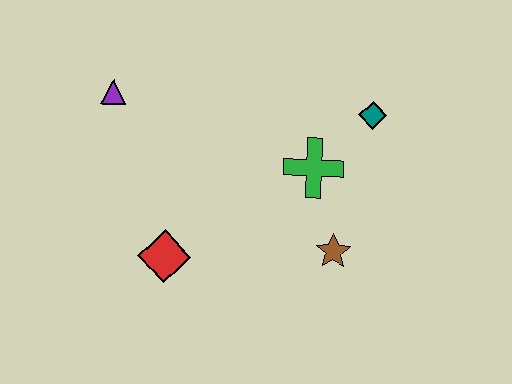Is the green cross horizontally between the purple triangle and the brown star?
Yes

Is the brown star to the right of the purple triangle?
Yes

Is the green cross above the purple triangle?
No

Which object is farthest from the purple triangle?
The brown star is farthest from the purple triangle.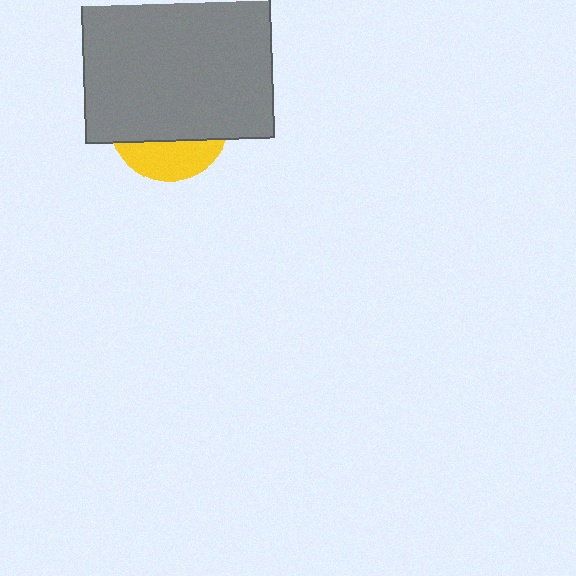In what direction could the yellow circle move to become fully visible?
The yellow circle could move down. That would shift it out from behind the gray square entirely.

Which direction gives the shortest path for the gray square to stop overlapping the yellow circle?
Moving up gives the shortest separation.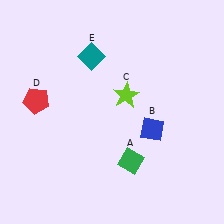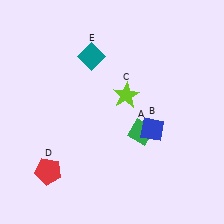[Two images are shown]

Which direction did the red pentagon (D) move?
The red pentagon (D) moved down.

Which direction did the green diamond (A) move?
The green diamond (A) moved up.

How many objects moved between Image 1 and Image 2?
2 objects moved between the two images.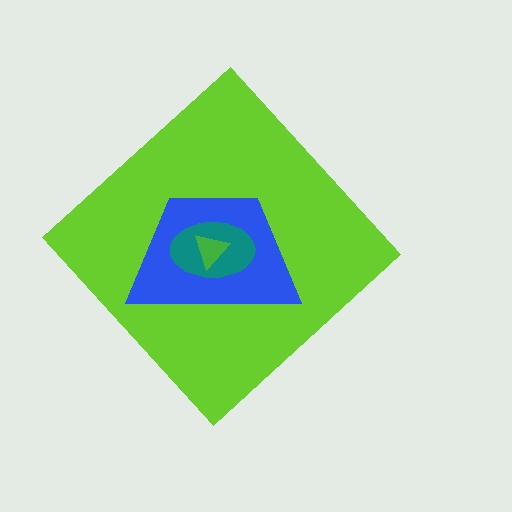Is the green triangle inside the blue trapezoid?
Yes.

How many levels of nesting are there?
4.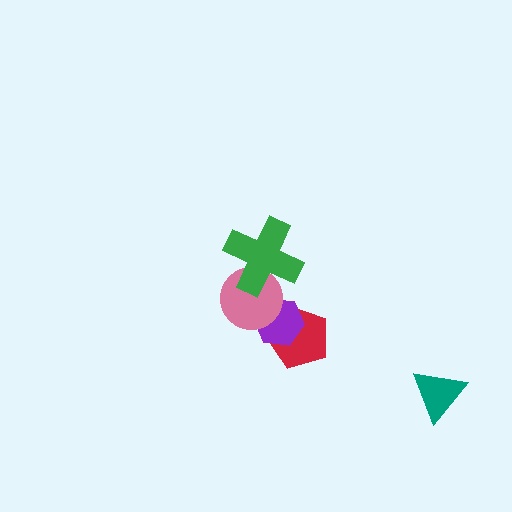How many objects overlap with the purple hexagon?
2 objects overlap with the purple hexagon.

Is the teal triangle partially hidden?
No, no other shape covers it.